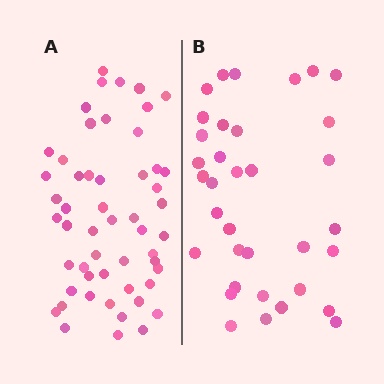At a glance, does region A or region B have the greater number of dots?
Region A (the left region) has more dots.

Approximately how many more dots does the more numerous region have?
Region A has approximately 20 more dots than region B.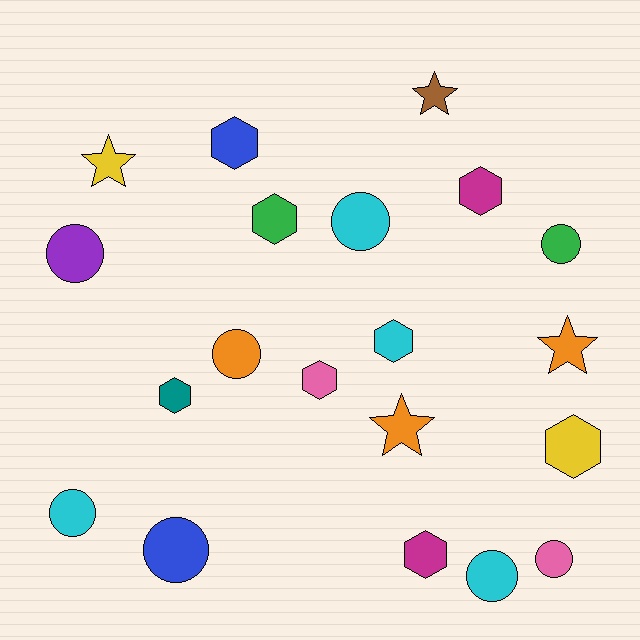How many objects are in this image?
There are 20 objects.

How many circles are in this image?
There are 8 circles.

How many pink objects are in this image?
There are 2 pink objects.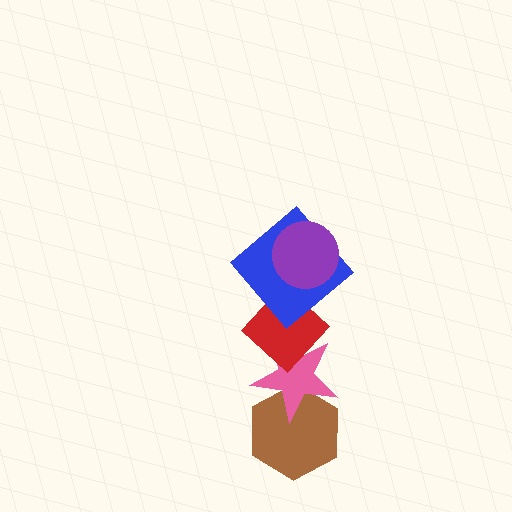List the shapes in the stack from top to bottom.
From top to bottom: the purple circle, the blue diamond, the red diamond, the pink star, the brown hexagon.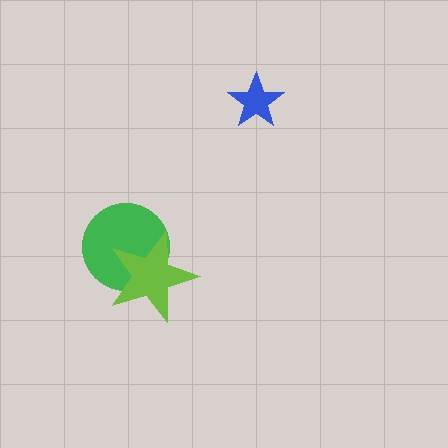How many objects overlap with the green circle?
1 object overlaps with the green circle.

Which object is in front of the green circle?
The lime star is in front of the green circle.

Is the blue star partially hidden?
No, no other shape covers it.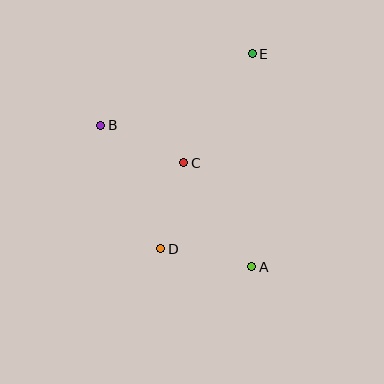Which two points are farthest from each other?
Points D and E are farthest from each other.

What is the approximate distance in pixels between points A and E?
The distance between A and E is approximately 213 pixels.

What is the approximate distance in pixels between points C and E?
The distance between C and E is approximately 129 pixels.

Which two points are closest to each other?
Points C and D are closest to each other.